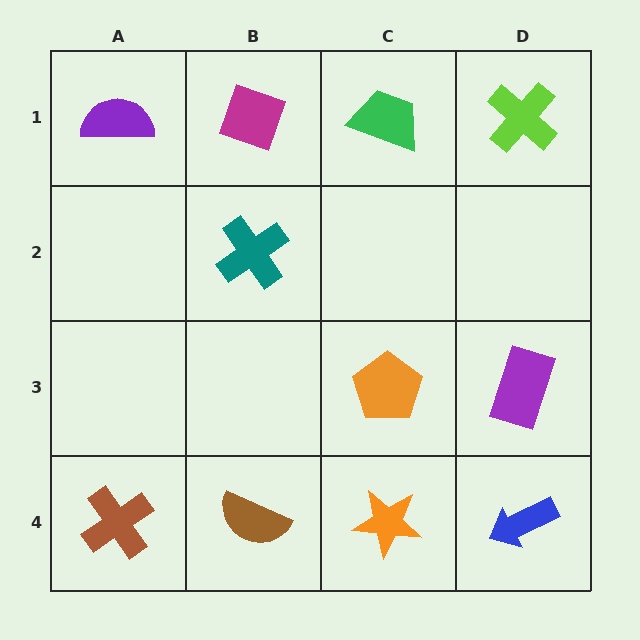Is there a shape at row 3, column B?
No, that cell is empty.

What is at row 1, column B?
A magenta diamond.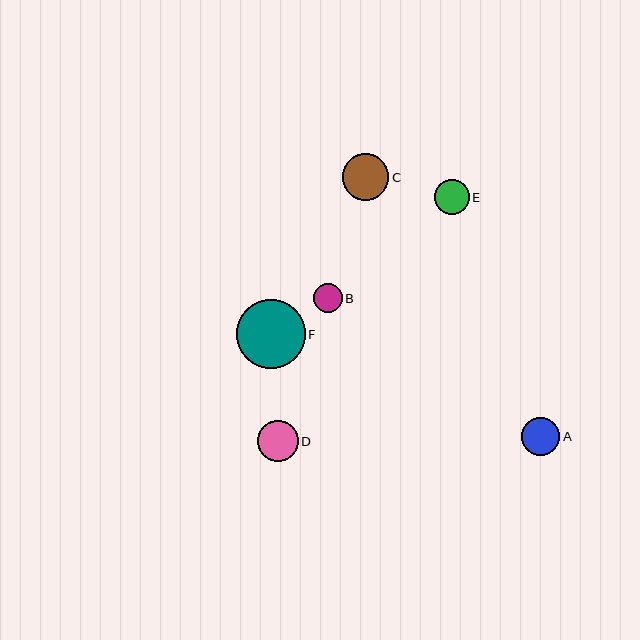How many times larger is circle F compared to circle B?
Circle F is approximately 2.4 times the size of circle B.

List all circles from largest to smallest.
From largest to smallest: F, C, D, A, E, B.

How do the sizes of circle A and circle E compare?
Circle A and circle E are approximately the same size.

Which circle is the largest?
Circle F is the largest with a size of approximately 69 pixels.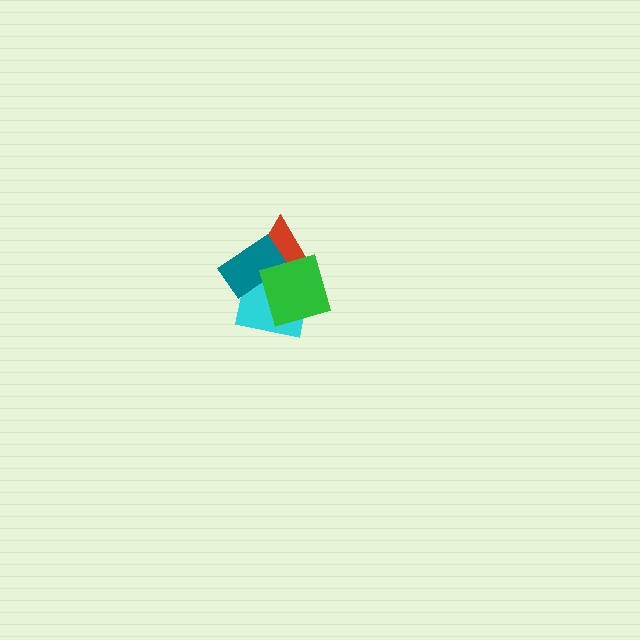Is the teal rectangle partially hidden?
Yes, it is partially covered by another shape.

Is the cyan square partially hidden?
Yes, it is partially covered by another shape.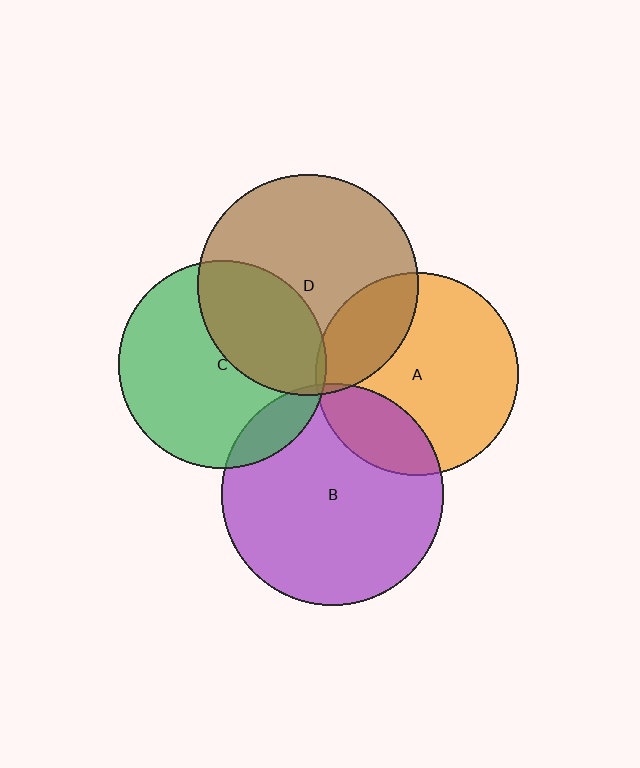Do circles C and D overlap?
Yes.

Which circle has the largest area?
Circle B (purple).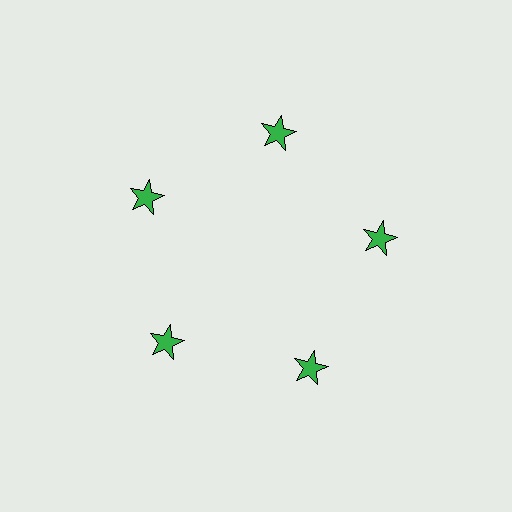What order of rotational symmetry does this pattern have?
This pattern has 5-fold rotational symmetry.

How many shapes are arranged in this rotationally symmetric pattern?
There are 5 shapes, arranged in 5 groups of 1.